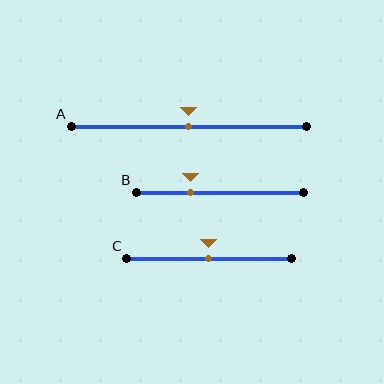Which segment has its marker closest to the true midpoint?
Segment A has its marker closest to the true midpoint.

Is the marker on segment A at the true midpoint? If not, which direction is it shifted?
Yes, the marker on segment A is at the true midpoint.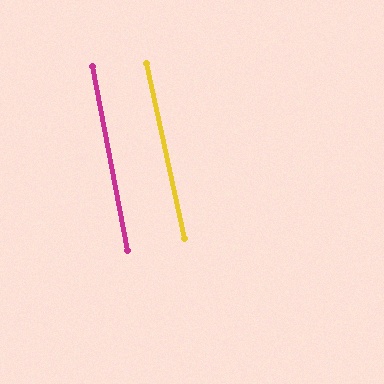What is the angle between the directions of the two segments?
Approximately 1 degree.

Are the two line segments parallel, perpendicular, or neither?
Parallel — their directions differ by only 1.5°.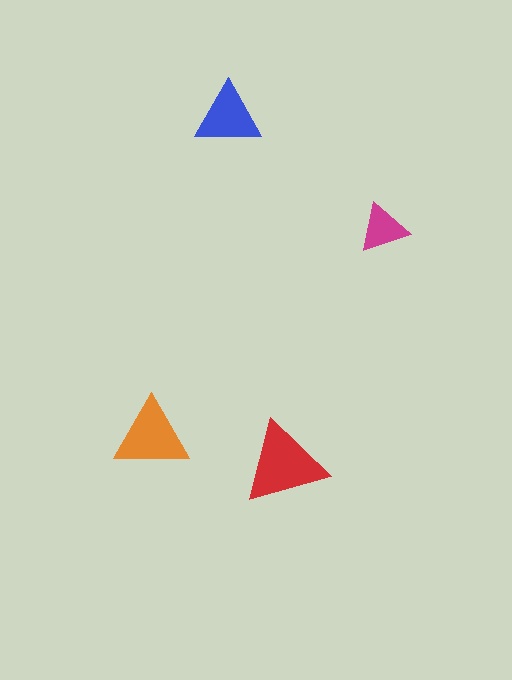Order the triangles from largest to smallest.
the red one, the orange one, the blue one, the magenta one.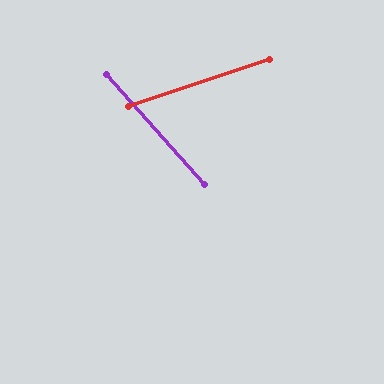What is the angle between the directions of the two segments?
Approximately 67 degrees.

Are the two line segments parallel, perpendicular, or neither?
Neither parallel nor perpendicular — they differ by about 67°.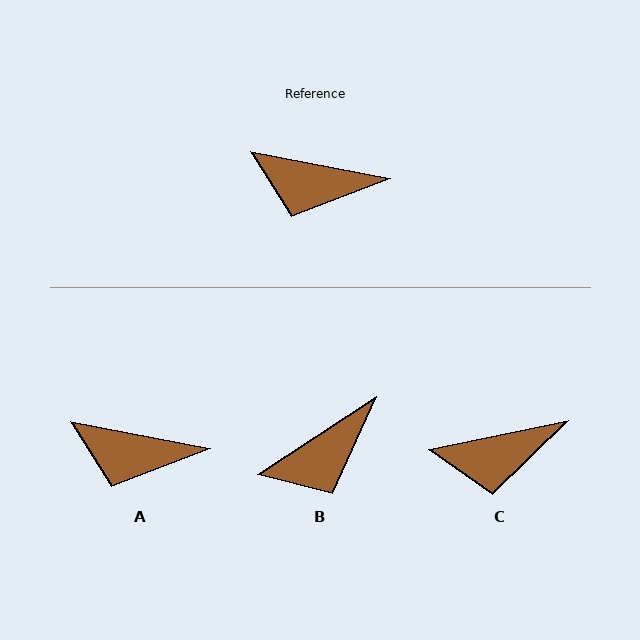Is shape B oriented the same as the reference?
No, it is off by about 44 degrees.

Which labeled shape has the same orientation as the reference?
A.